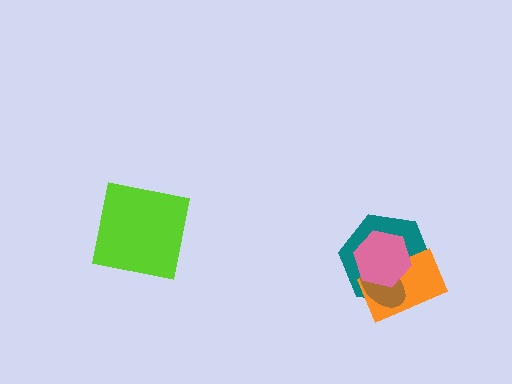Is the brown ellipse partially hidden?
Yes, it is partially covered by another shape.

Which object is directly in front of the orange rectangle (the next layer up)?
The brown ellipse is directly in front of the orange rectangle.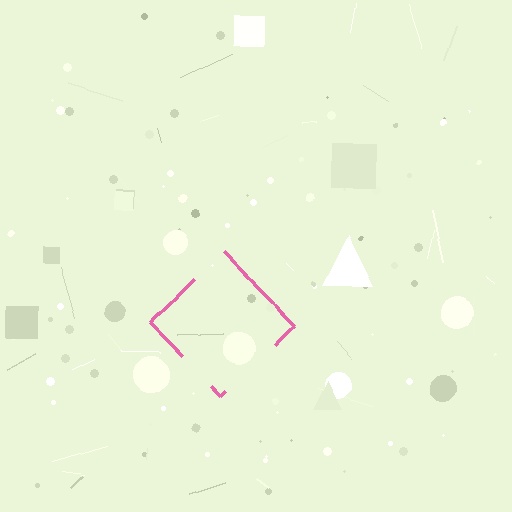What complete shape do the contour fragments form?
The contour fragments form a diamond.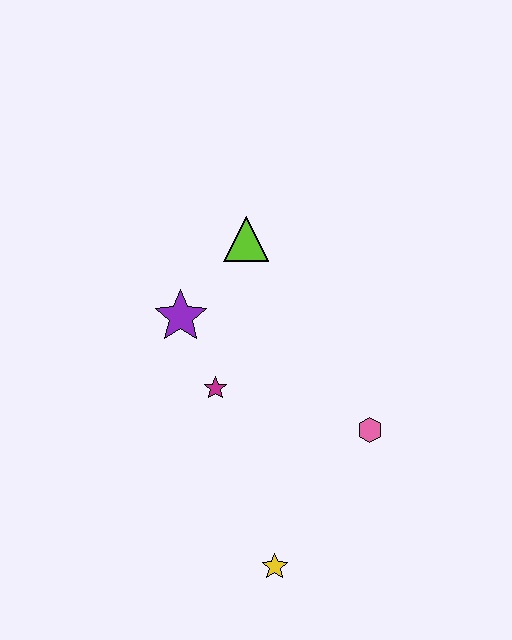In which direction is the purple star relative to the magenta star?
The purple star is above the magenta star.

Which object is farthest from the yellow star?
The lime triangle is farthest from the yellow star.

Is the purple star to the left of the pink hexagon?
Yes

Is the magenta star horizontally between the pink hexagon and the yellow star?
No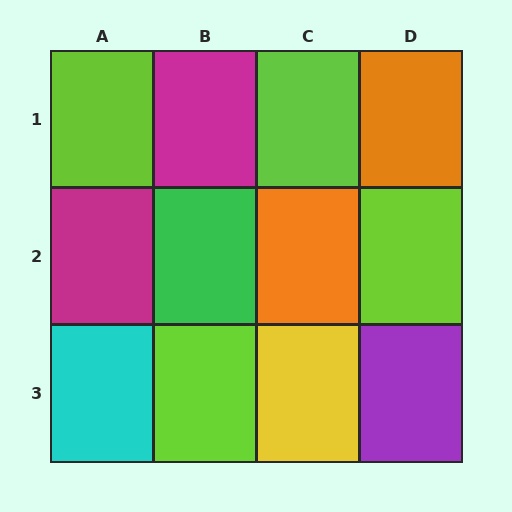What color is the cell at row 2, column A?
Magenta.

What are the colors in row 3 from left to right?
Cyan, lime, yellow, purple.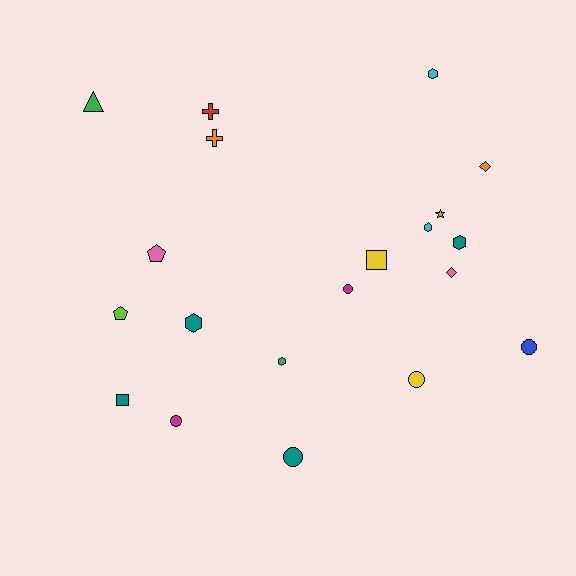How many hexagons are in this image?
There are 5 hexagons.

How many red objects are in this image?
There is 1 red object.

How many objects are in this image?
There are 20 objects.